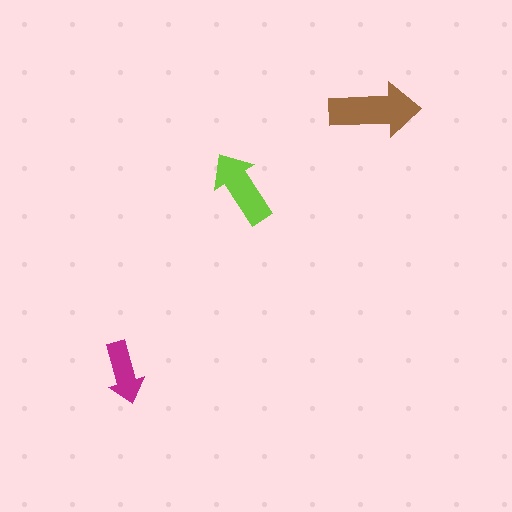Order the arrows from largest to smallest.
the brown one, the lime one, the magenta one.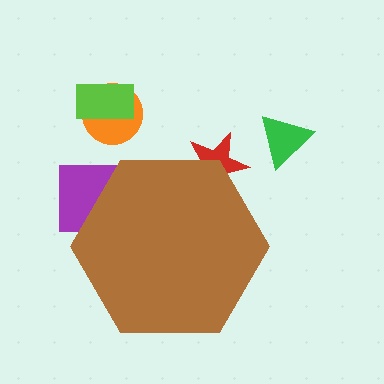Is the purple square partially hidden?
Yes, the purple square is partially hidden behind the brown hexagon.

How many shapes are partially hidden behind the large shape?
2 shapes are partially hidden.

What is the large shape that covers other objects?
A brown hexagon.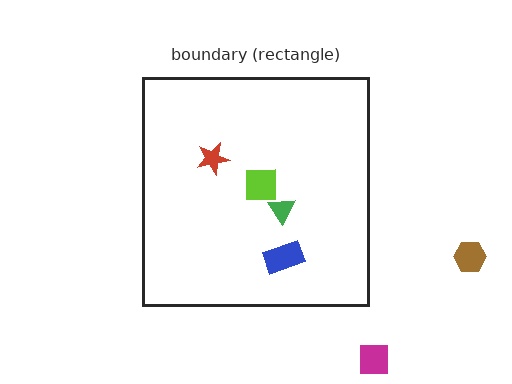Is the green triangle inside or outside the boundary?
Inside.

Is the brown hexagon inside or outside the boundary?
Outside.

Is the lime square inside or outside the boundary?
Inside.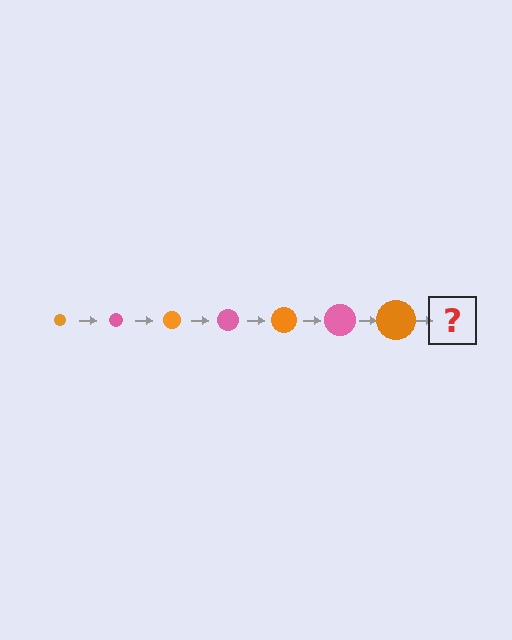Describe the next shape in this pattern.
It should be a pink circle, larger than the previous one.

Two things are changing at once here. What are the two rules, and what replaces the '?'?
The two rules are that the circle grows larger each step and the color cycles through orange and pink. The '?' should be a pink circle, larger than the previous one.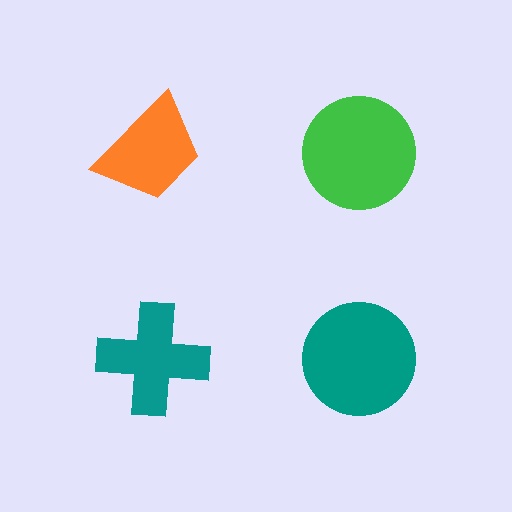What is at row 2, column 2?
A teal circle.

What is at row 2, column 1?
A teal cross.